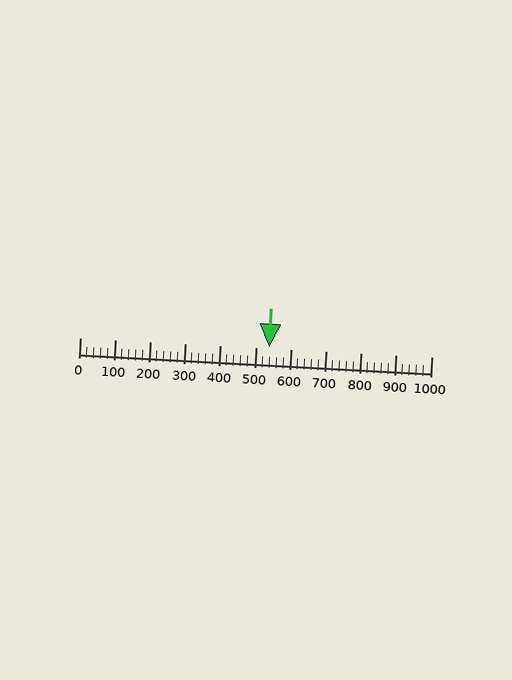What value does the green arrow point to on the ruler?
The green arrow points to approximately 538.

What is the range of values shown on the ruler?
The ruler shows values from 0 to 1000.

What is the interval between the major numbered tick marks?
The major tick marks are spaced 100 units apart.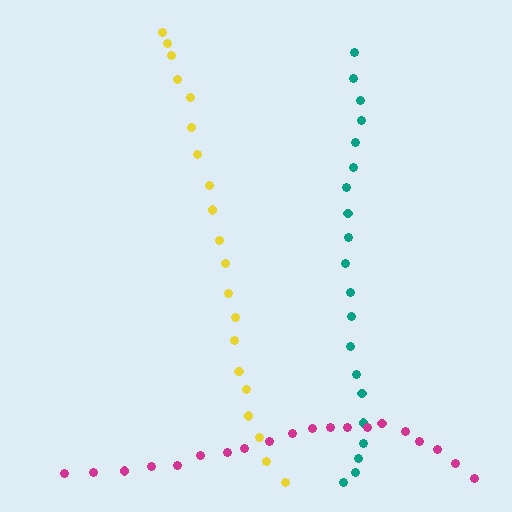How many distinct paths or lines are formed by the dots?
There are 3 distinct paths.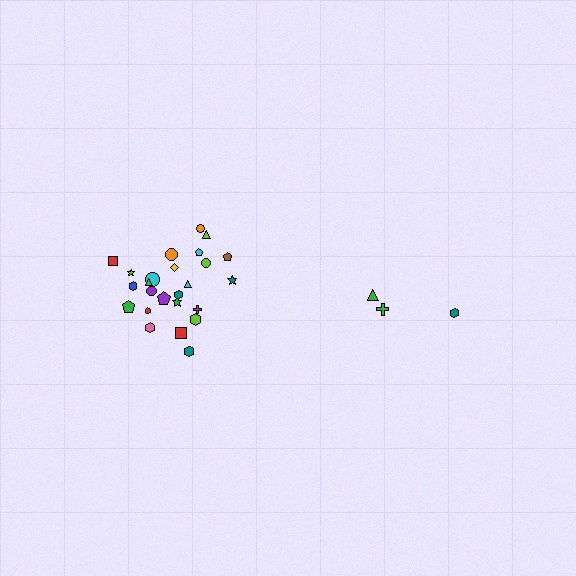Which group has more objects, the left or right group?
The left group.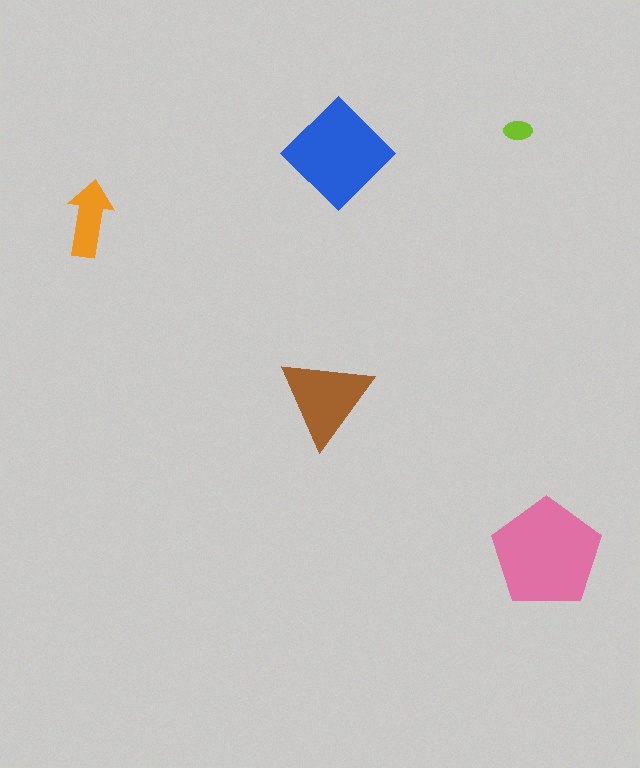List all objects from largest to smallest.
The pink pentagon, the blue diamond, the brown triangle, the orange arrow, the lime ellipse.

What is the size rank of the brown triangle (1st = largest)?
3rd.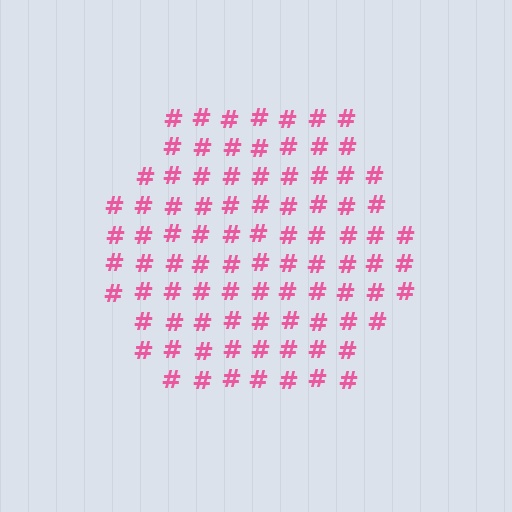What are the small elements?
The small elements are hash symbols.